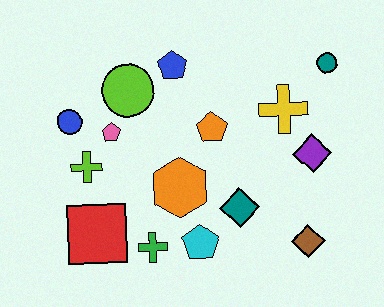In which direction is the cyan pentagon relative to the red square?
The cyan pentagon is to the right of the red square.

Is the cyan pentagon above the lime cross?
No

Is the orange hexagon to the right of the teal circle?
No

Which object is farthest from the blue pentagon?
The brown diamond is farthest from the blue pentagon.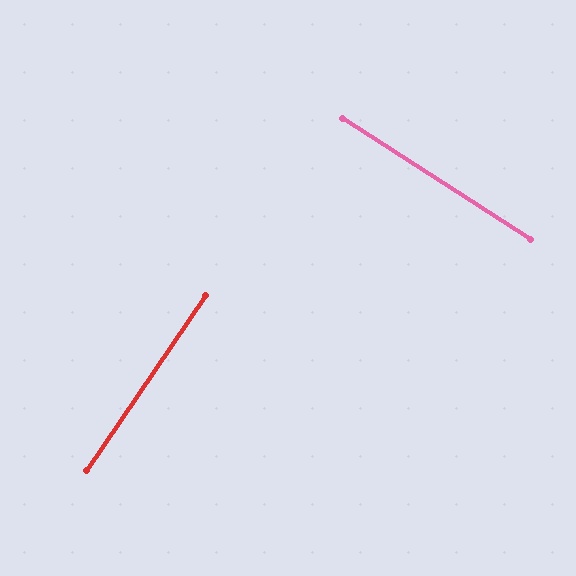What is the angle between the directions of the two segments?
Approximately 89 degrees.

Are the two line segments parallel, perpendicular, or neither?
Perpendicular — they meet at approximately 89°.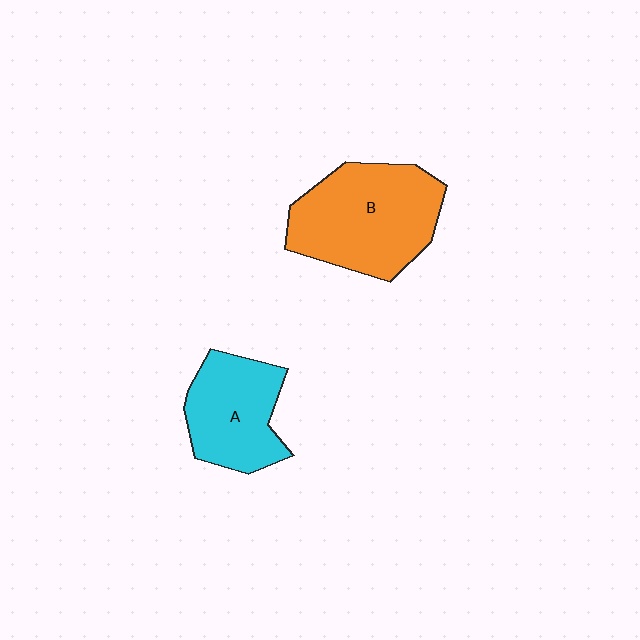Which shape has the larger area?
Shape B (orange).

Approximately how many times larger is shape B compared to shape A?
Approximately 1.4 times.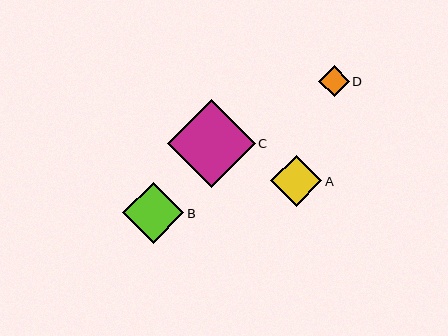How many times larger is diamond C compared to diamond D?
Diamond C is approximately 2.9 times the size of diamond D.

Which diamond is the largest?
Diamond C is the largest with a size of approximately 88 pixels.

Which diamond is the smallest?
Diamond D is the smallest with a size of approximately 31 pixels.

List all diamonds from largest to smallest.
From largest to smallest: C, B, A, D.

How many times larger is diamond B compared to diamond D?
Diamond B is approximately 2.0 times the size of diamond D.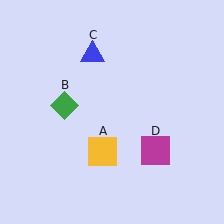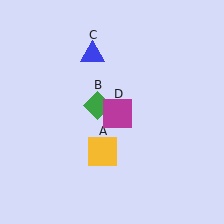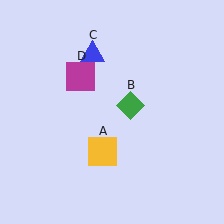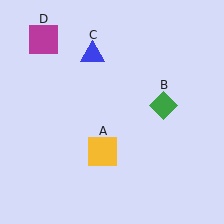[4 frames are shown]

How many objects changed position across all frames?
2 objects changed position: green diamond (object B), magenta square (object D).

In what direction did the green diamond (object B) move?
The green diamond (object B) moved right.